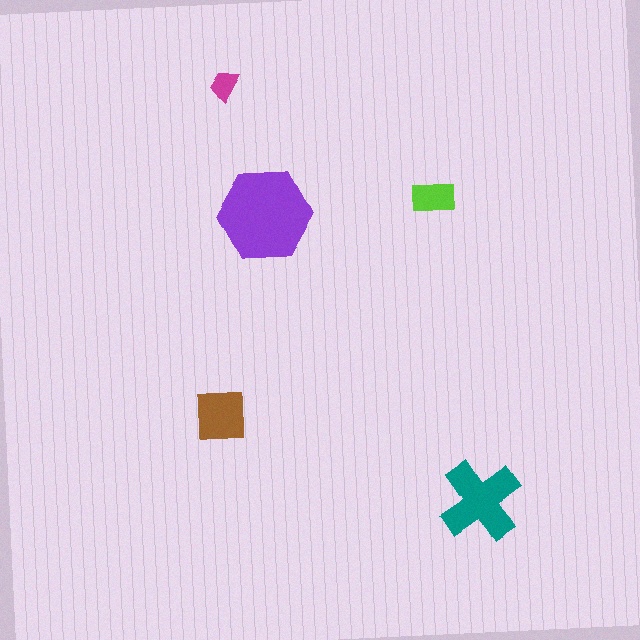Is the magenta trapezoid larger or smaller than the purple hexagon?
Smaller.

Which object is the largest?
The purple hexagon.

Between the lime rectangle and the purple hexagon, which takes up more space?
The purple hexagon.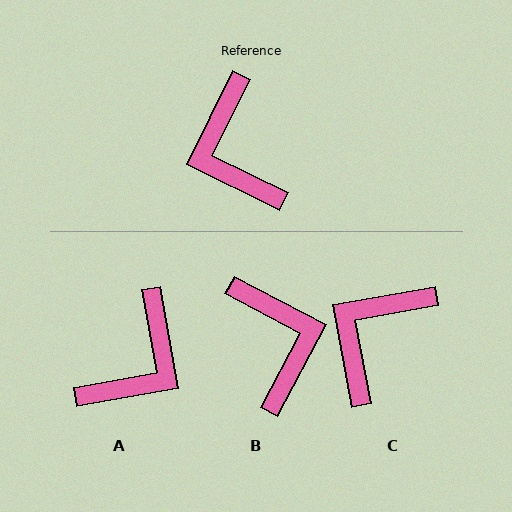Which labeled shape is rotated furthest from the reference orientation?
B, about 179 degrees away.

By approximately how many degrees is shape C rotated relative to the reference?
Approximately 53 degrees clockwise.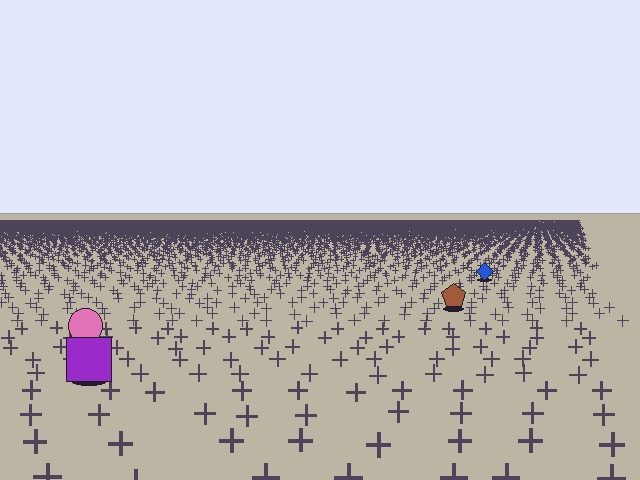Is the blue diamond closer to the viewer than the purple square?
No. The purple square is closer — you can tell from the texture gradient: the ground texture is coarser near it.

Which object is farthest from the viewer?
The blue diamond is farthest from the viewer. It appears smaller and the ground texture around it is denser.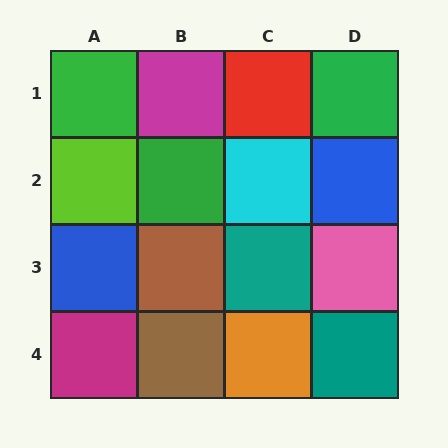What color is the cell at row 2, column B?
Green.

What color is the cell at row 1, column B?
Magenta.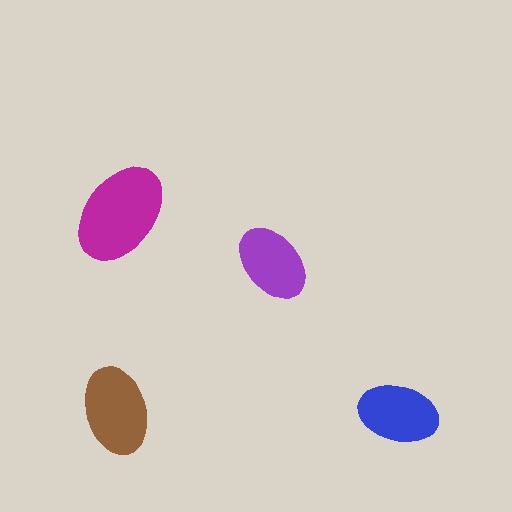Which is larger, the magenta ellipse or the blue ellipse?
The magenta one.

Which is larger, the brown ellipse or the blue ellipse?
The brown one.